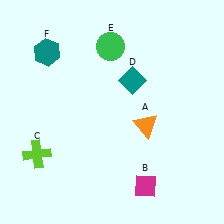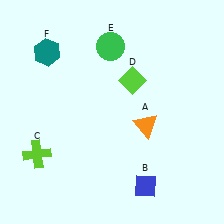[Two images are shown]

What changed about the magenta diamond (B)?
In Image 1, B is magenta. In Image 2, it changed to blue.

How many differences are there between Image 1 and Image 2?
There are 2 differences between the two images.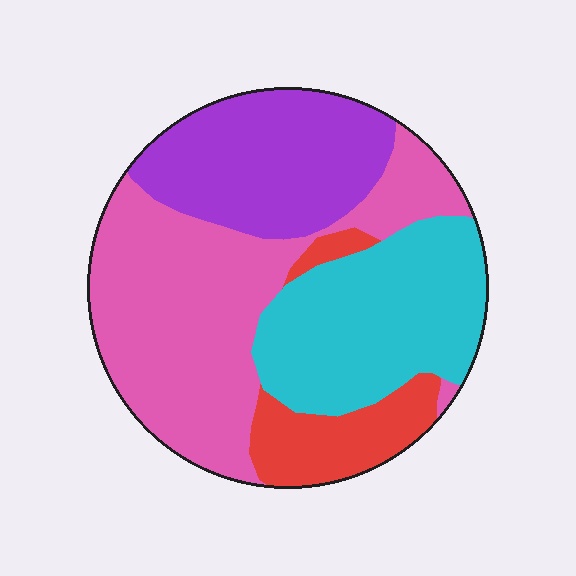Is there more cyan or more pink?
Pink.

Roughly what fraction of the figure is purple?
Purple takes up less than a quarter of the figure.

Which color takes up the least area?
Red, at roughly 10%.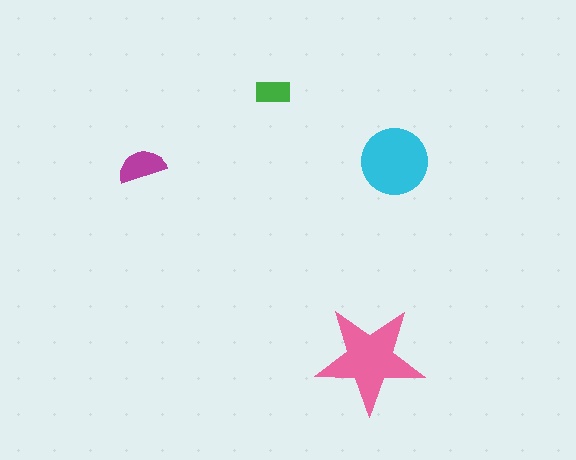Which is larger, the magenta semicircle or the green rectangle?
The magenta semicircle.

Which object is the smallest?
The green rectangle.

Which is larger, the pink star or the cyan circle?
The pink star.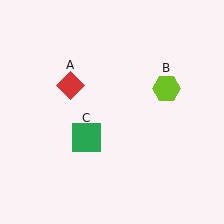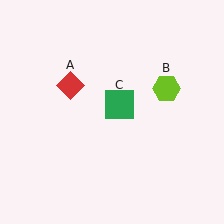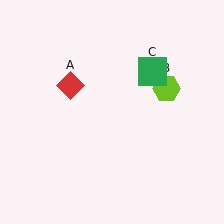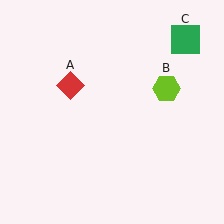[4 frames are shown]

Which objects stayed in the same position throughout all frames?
Red diamond (object A) and lime hexagon (object B) remained stationary.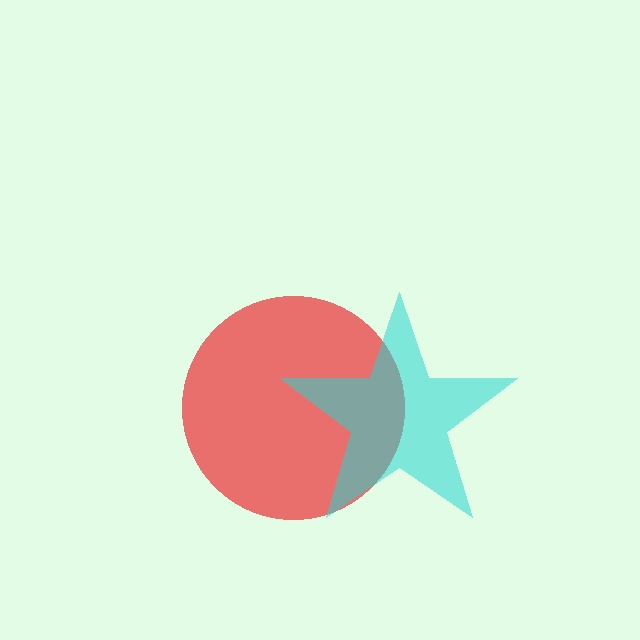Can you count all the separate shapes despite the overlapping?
Yes, there are 2 separate shapes.